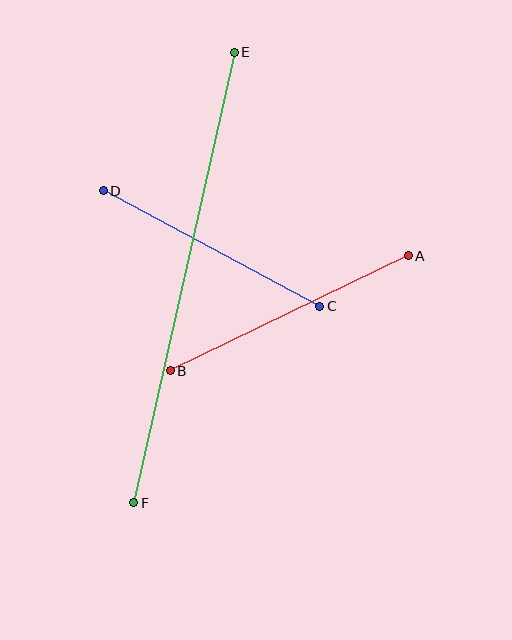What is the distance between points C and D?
The distance is approximately 245 pixels.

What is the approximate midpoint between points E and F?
The midpoint is at approximately (184, 277) pixels.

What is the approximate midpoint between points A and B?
The midpoint is at approximately (289, 313) pixels.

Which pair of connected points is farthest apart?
Points E and F are farthest apart.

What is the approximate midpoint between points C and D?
The midpoint is at approximately (211, 248) pixels.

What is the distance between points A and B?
The distance is approximately 264 pixels.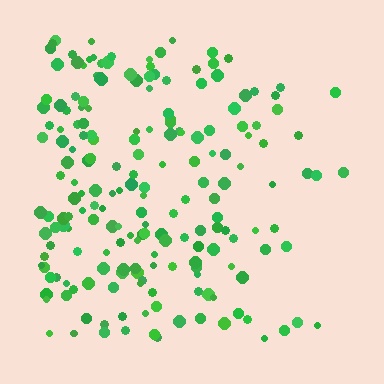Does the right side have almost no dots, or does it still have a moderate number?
Still a moderate number, just noticeably fewer than the left.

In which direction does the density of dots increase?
From right to left, with the left side densest.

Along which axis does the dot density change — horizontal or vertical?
Horizontal.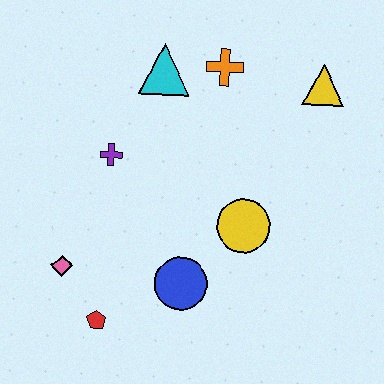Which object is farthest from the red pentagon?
The yellow triangle is farthest from the red pentagon.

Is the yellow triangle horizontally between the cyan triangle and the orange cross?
No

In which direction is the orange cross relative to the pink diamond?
The orange cross is above the pink diamond.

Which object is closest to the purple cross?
The cyan triangle is closest to the purple cross.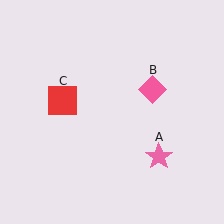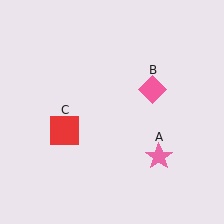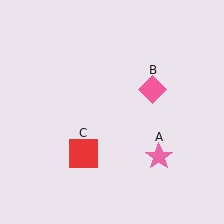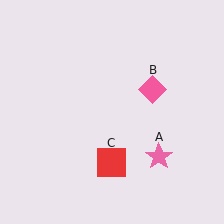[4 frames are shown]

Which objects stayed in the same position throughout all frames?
Pink star (object A) and pink diamond (object B) remained stationary.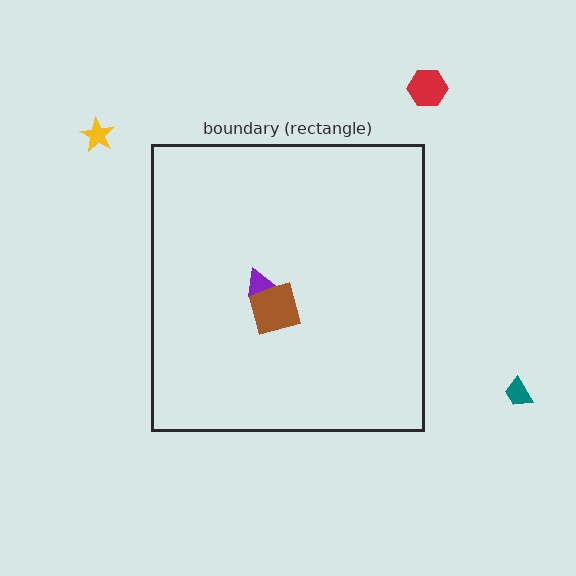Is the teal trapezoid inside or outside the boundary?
Outside.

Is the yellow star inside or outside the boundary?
Outside.